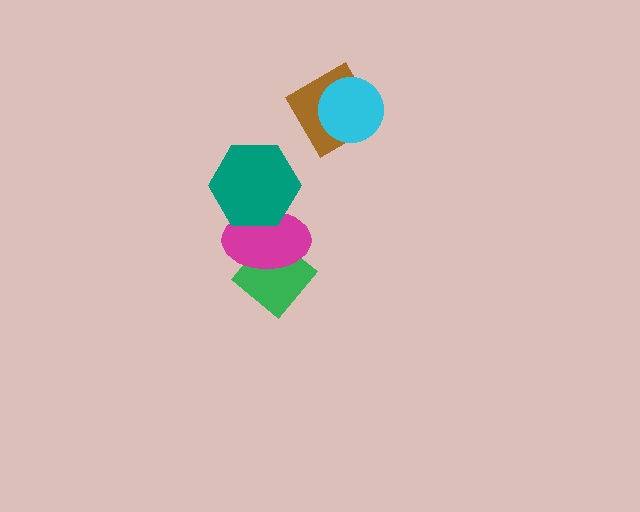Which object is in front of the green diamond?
The magenta ellipse is in front of the green diamond.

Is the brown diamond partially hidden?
Yes, it is partially covered by another shape.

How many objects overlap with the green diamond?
1 object overlaps with the green diamond.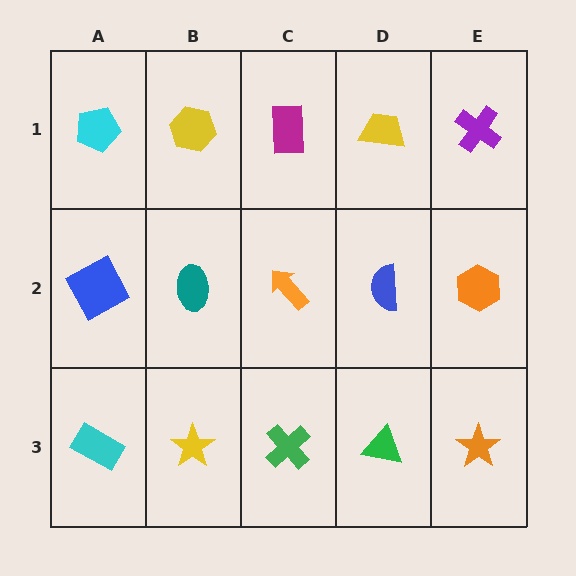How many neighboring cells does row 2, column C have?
4.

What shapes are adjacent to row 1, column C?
An orange arrow (row 2, column C), a yellow hexagon (row 1, column B), a yellow trapezoid (row 1, column D).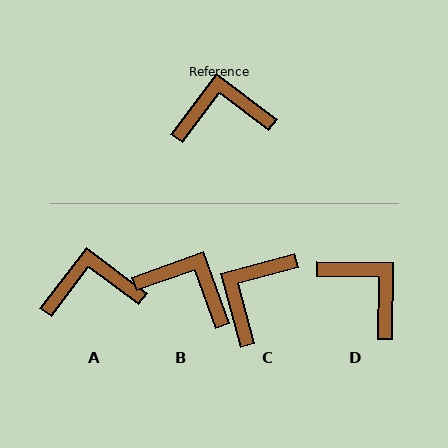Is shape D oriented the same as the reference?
No, it is off by about 54 degrees.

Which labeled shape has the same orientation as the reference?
A.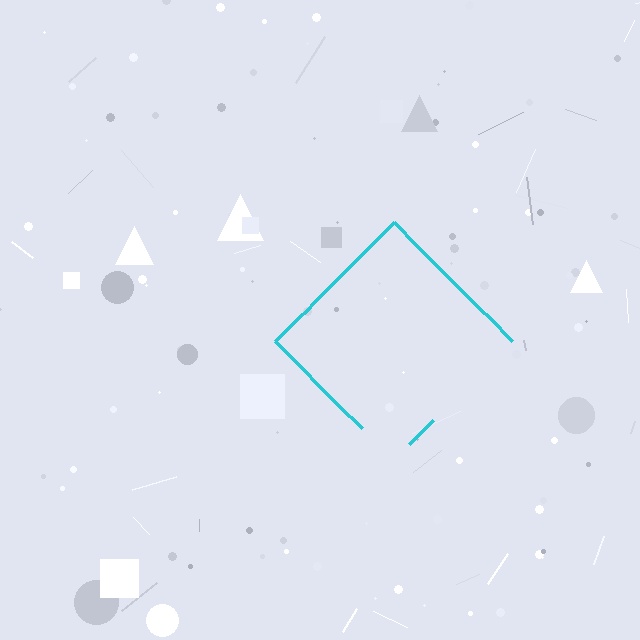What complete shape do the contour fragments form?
The contour fragments form a diamond.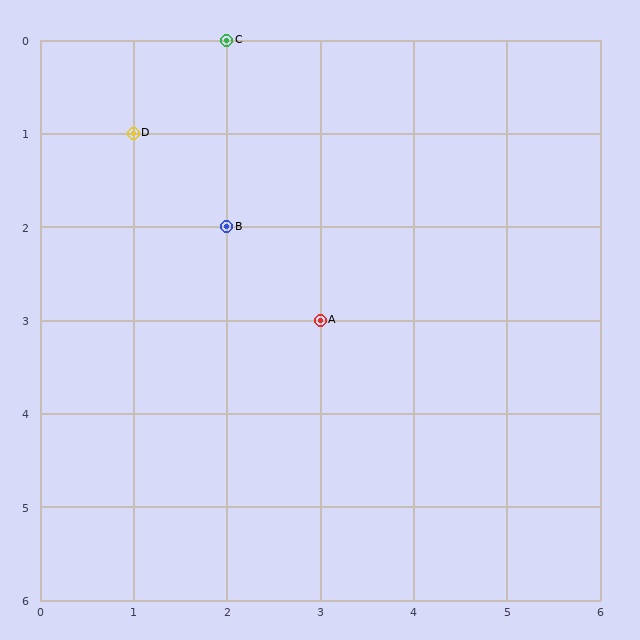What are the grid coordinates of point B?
Point B is at grid coordinates (2, 2).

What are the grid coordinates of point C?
Point C is at grid coordinates (2, 0).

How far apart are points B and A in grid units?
Points B and A are 1 column and 1 row apart (about 1.4 grid units diagonally).